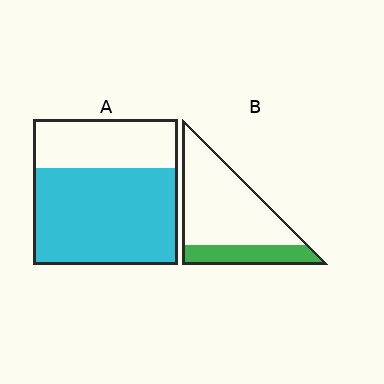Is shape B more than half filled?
No.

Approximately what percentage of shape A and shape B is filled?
A is approximately 65% and B is approximately 25%.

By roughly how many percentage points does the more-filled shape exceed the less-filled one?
By roughly 40 percentage points (A over B).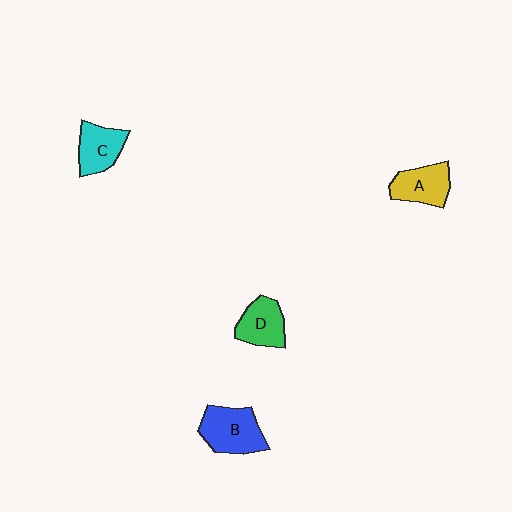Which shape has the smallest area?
Shape C (cyan).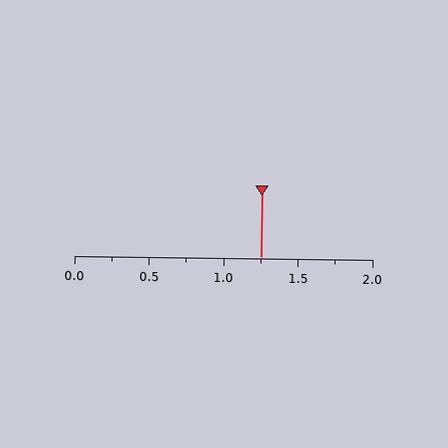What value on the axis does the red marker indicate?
The marker indicates approximately 1.25.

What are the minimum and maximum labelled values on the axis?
The axis runs from 0.0 to 2.0.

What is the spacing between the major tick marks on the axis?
The major ticks are spaced 0.5 apart.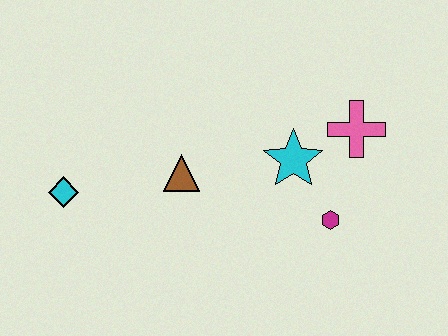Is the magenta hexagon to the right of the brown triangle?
Yes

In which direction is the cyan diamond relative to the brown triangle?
The cyan diamond is to the left of the brown triangle.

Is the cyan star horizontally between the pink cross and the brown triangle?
Yes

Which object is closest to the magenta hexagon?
The cyan star is closest to the magenta hexagon.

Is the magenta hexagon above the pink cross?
No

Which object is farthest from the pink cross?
The cyan diamond is farthest from the pink cross.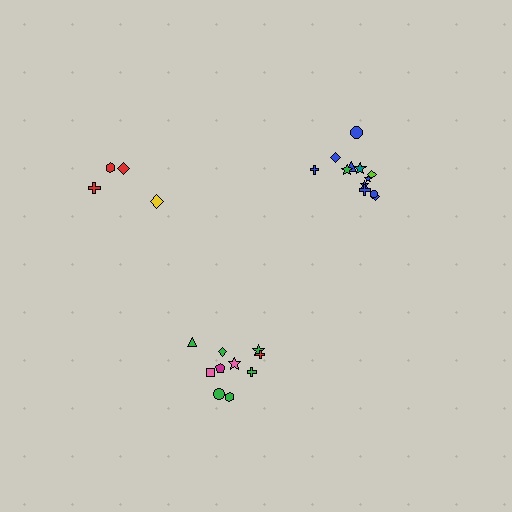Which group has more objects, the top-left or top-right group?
The top-right group.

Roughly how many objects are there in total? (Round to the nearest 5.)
Roughly 25 objects in total.